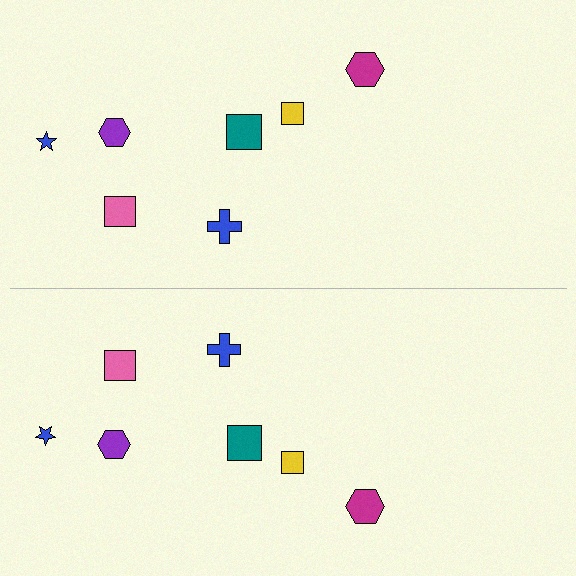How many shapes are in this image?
There are 14 shapes in this image.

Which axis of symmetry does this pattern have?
The pattern has a horizontal axis of symmetry running through the center of the image.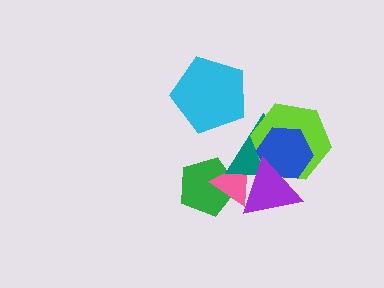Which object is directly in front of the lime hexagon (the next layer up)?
The blue hexagon is directly in front of the lime hexagon.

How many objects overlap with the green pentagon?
2 objects overlap with the green pentagon.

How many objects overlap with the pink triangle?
3 objects overlap with the pink triangle.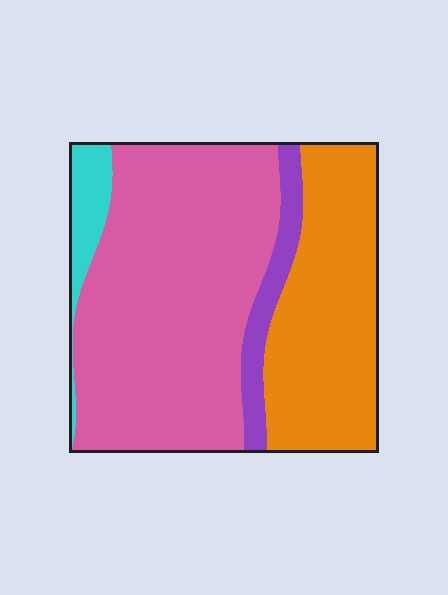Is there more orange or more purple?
Orange.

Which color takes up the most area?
Pink, at roughly 55%.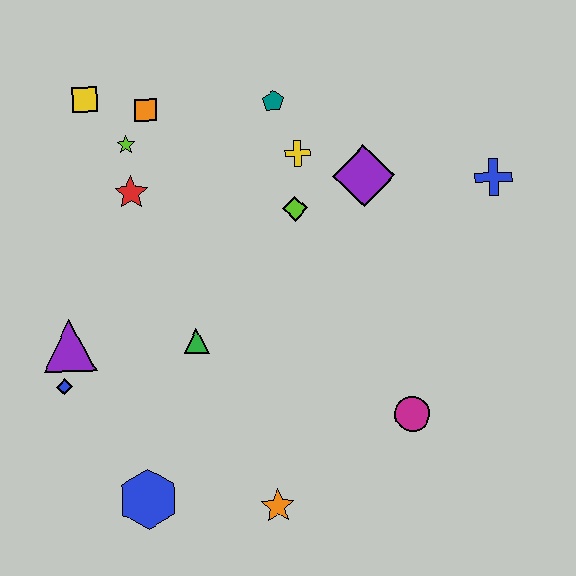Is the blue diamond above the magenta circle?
Yes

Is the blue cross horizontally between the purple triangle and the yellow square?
No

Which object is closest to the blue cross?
The purple diamond is closest to the blue cross.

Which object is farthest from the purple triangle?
The blue cross is farthest from the purple triangle.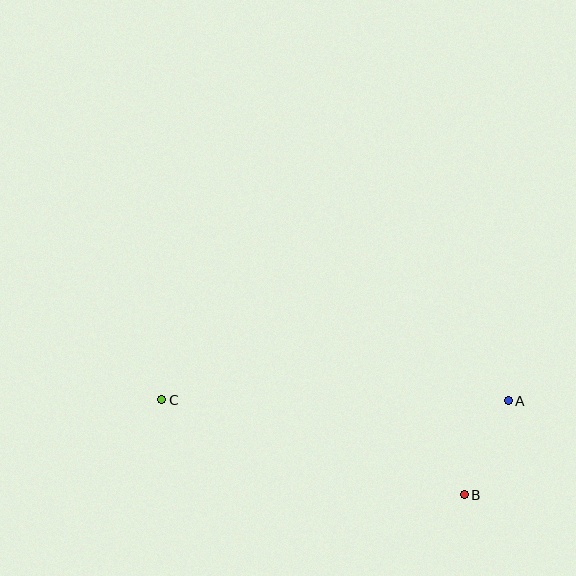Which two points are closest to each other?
Points A and B are closest to each other.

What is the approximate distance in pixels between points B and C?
The distance between B and C is approximately 317 pixels.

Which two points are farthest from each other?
Points A and C are farthest from each other.